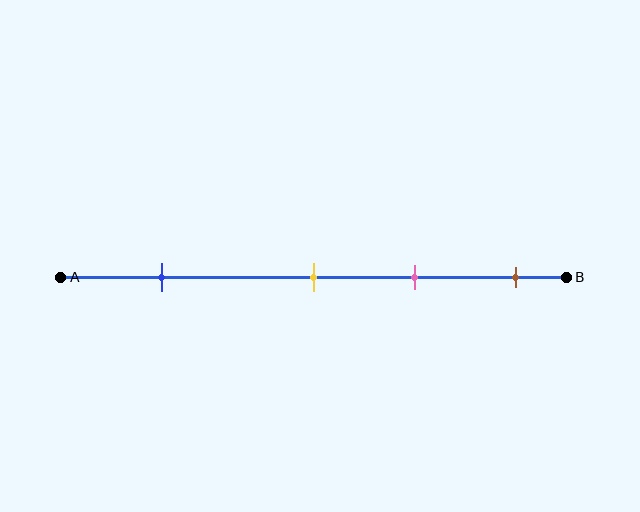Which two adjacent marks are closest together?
The yellow and pink marks are the closest adjacent pair.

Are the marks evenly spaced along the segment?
No, the marks are not evenly spaced.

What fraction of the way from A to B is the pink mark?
The pink mark is approximately 70% (0.7) of the way from A to B.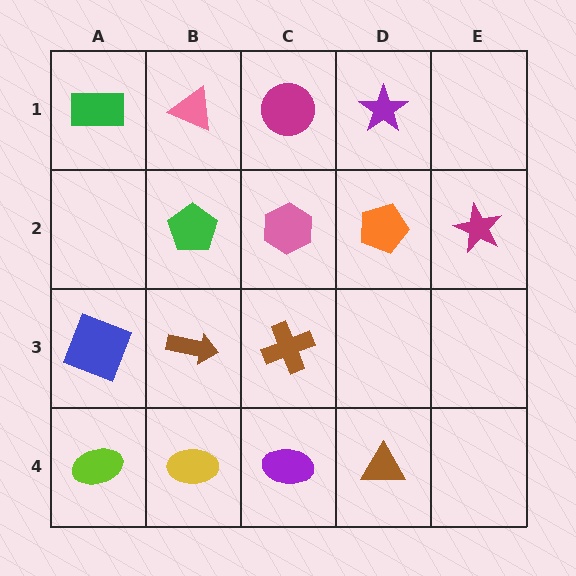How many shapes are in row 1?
4 shapes.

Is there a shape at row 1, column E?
No, that cell is empty.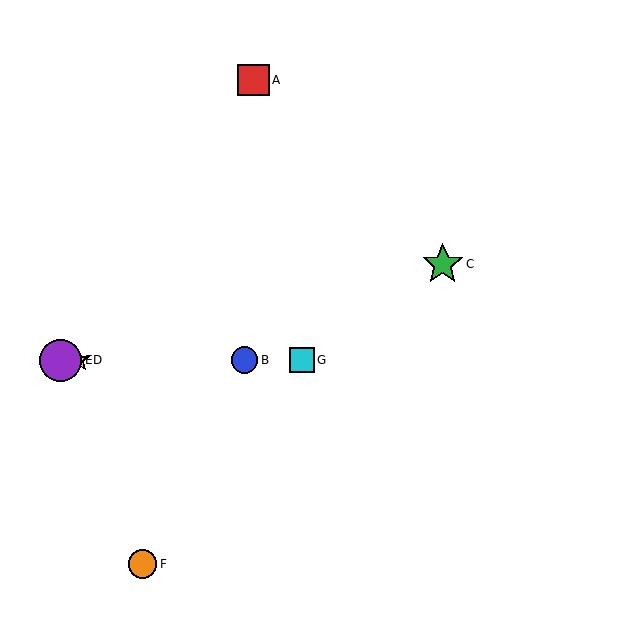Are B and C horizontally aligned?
No, B is at y≈360 and C is at y≈264.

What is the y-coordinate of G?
Object G is at y≈360.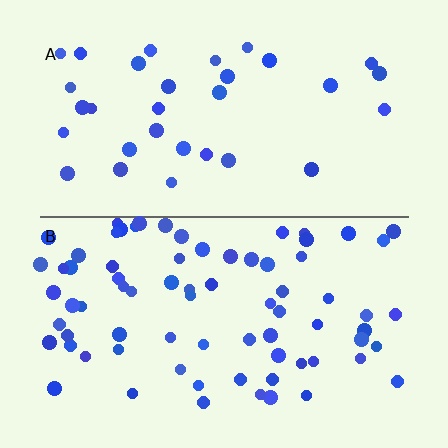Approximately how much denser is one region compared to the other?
Approximately 2.3× — region B over region A.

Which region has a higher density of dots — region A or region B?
B (the bottom).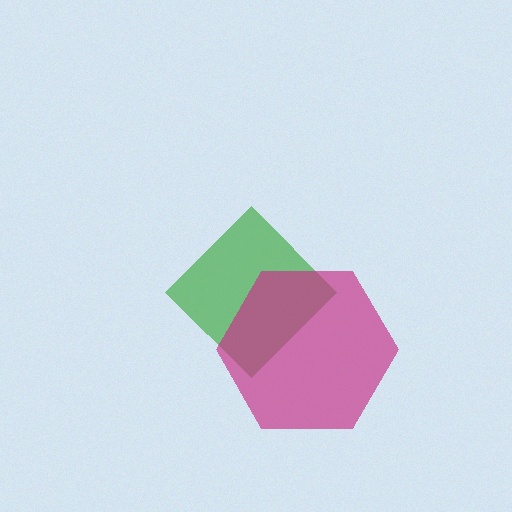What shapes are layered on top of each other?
The layered shapes are: a green diamond, a magenta hexagon.